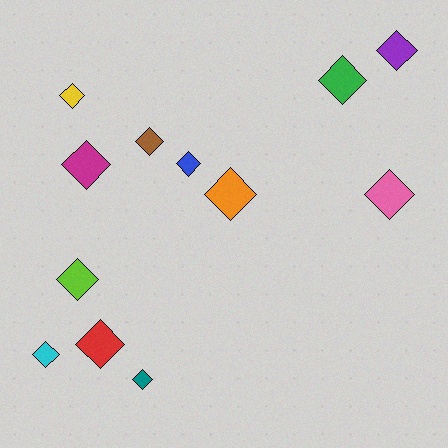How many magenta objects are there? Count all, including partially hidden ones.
There is 1 magenta object.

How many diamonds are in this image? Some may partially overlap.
There are 12 diamonds.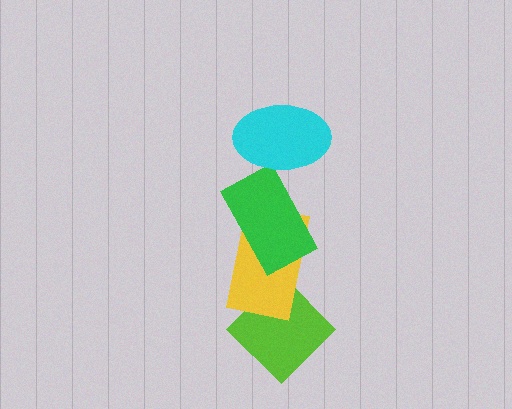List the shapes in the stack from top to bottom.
From top to bottom: the cyan ellipse, the green rectangle, the yellow rectangle, the lime diamond.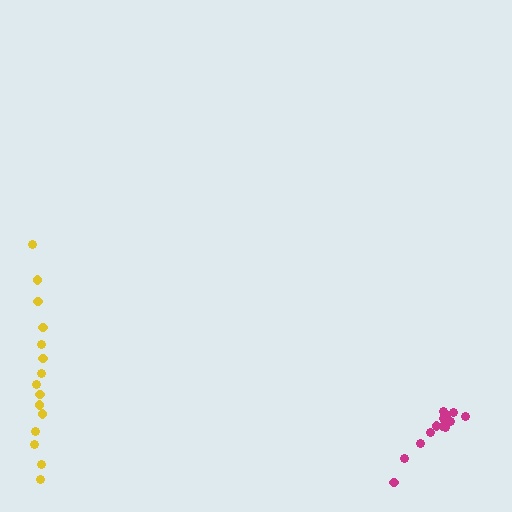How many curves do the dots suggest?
There are 2 distinct paths.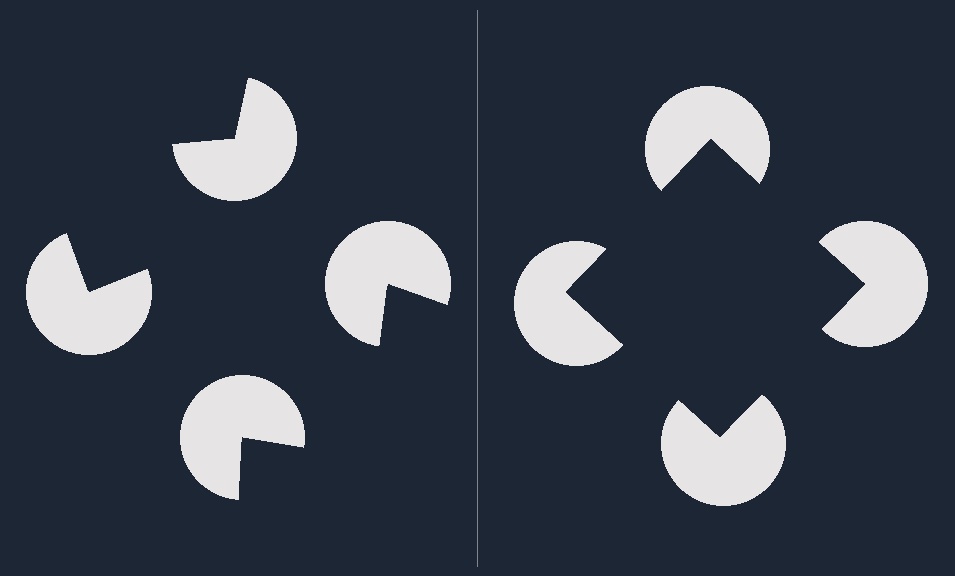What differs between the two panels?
The pac-man discs are positioned identically on both sides; only the wedge orientations differ. On the right they align to a square; on the left they are misaligned.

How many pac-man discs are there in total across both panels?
8 — 4 on each side.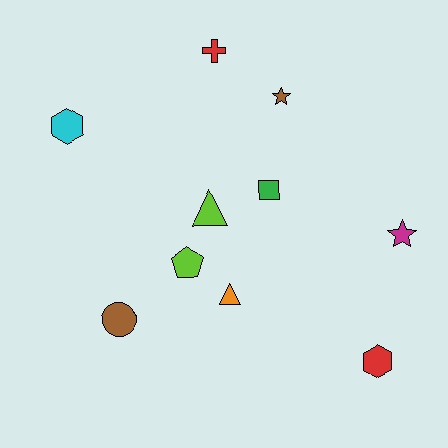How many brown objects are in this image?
There are 2 brown objects.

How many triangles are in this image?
There are 2 triangles.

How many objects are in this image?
There are 10 objects.